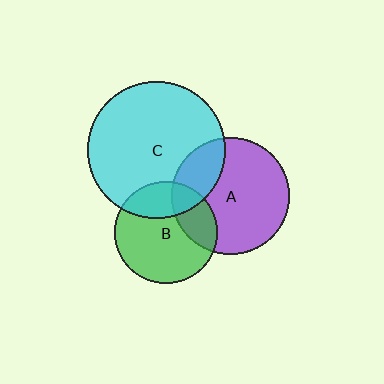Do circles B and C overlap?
Yes.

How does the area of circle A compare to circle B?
Approximately 1.3 times.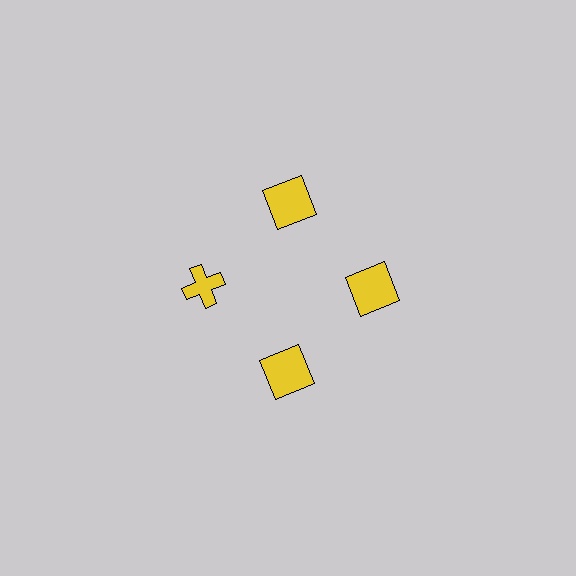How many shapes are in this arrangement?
There are 4 shapes arranged in a ring pattern.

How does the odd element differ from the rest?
It has a different shape: cross instead of square.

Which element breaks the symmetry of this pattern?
The yellow cross at roughly the 9 o'clock position breaks the symmetry. All other shapes are yellow squares.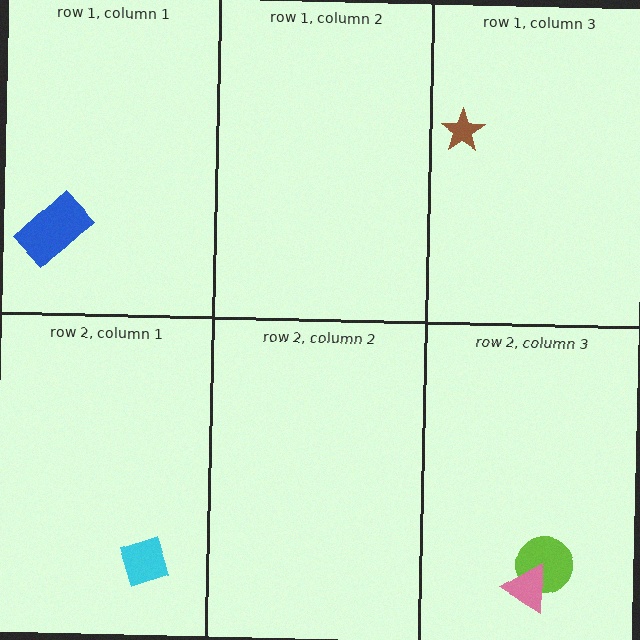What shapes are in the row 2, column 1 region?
The cyan diamond.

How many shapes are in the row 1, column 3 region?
1.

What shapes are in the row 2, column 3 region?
The lime circle, the pink triangle.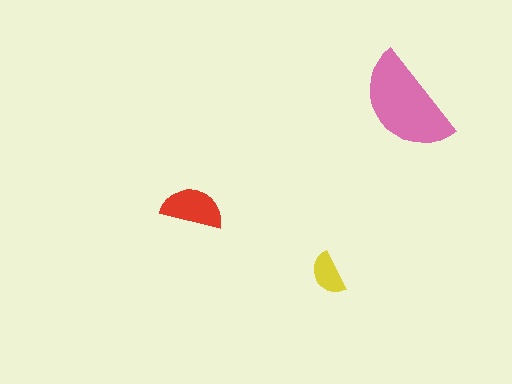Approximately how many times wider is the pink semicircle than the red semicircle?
About 1.5 times wider.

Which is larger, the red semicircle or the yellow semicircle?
The red one.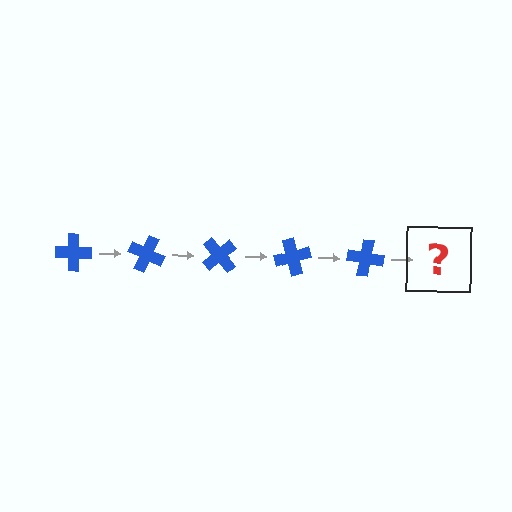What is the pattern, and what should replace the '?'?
The pattern is that the cross rotates 25 degrees each step. The '?' should be a blue cross rotated 125 degrees.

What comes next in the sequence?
The next element should be a blue cross rotated 125 degrees.